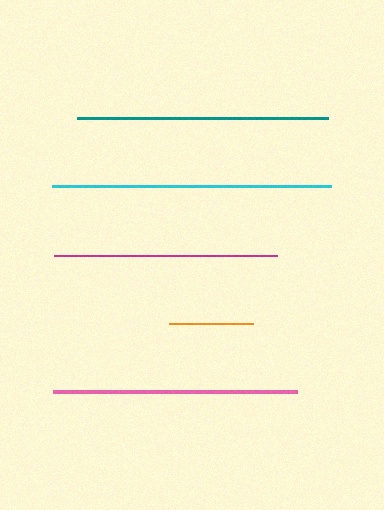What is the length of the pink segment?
The pink segment is approximately 243 pixels long.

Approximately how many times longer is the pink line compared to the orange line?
The pink line is approximately 2.9 times the length of the orange line.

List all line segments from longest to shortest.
From longest to shortest: cyan, teal, pink, magenta, orange.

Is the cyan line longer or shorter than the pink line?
The cyan line is longer than the pink line.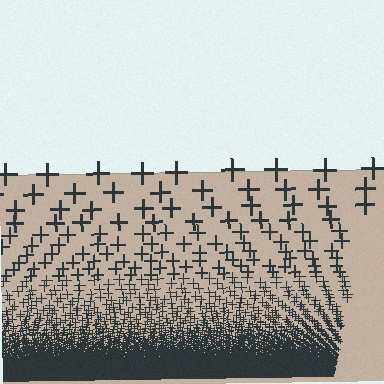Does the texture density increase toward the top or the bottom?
Density increases toward the bottom.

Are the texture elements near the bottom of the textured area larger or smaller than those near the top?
Smaller. The gradient is inverted — elements near the bottom are smaller and denser.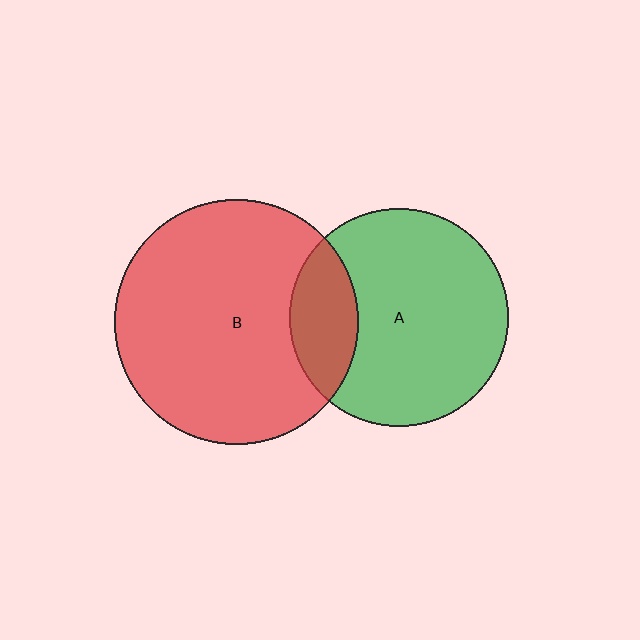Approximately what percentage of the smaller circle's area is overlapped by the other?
Approximately 20%.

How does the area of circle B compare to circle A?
Approximately 1.3 times.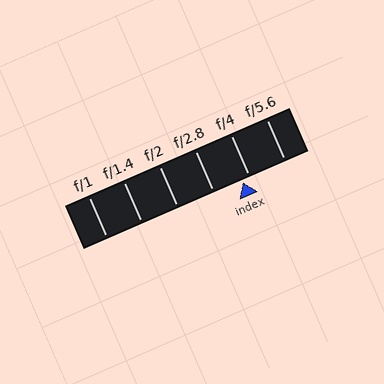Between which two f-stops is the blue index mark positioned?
The index mark is between f/2.8 and f/4.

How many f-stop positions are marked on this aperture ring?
There are 6 f-stop positions marked.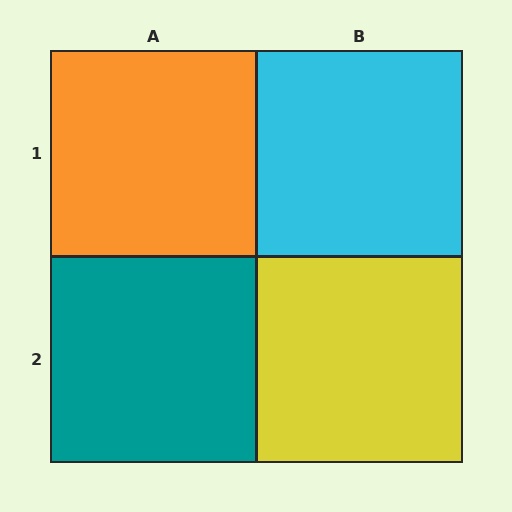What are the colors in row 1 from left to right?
Orange, cyan.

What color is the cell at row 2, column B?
Yellow.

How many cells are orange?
1 cell is orange.